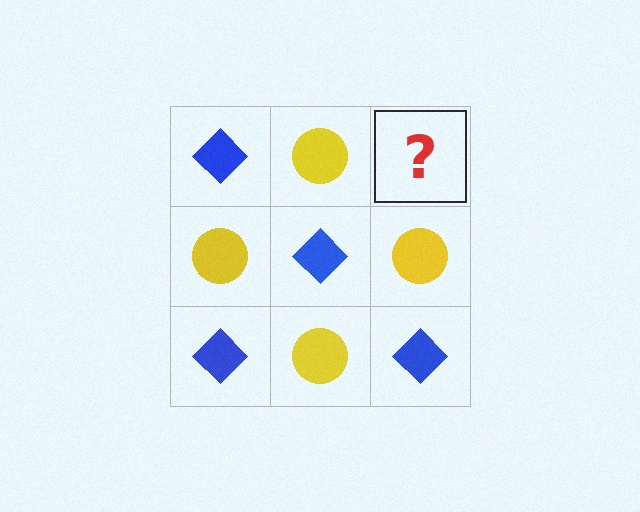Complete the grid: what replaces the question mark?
The question mark should be replaced with a blue diamond.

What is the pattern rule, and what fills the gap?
The rule is that it alternates blue diamond and yellow circle in a checkerboard pattern. The gap should be filled with a blue diamond.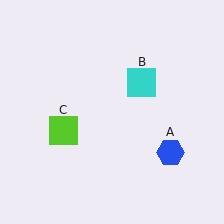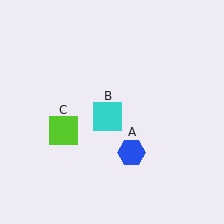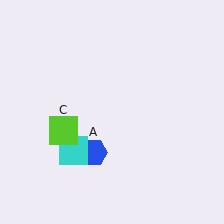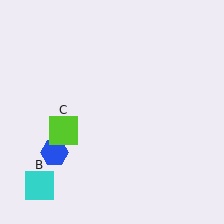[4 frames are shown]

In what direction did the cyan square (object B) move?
The cyan square (object B) moved down and to the left.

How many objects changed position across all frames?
2 objects changed position: blue hexagon (object A), cyan square (object B).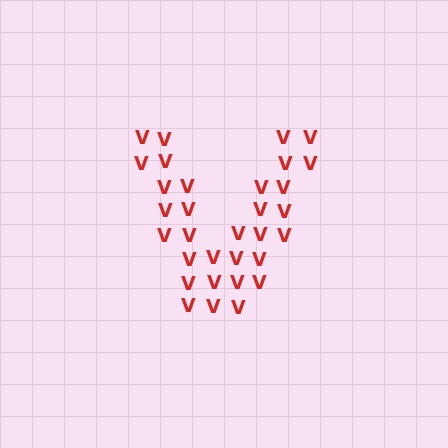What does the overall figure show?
The overall figure shows the letter V.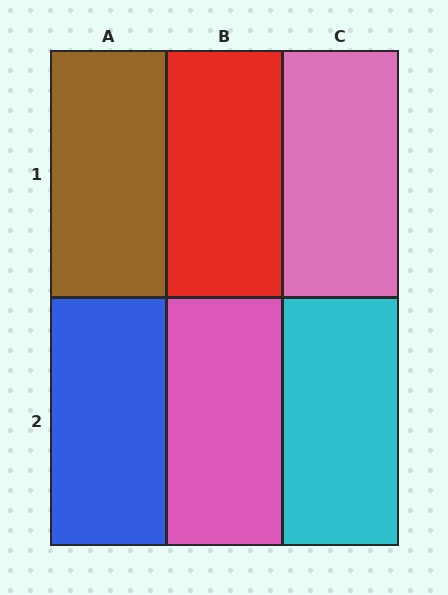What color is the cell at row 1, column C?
Pink.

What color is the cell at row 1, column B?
Red.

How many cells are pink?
2 cells are pink.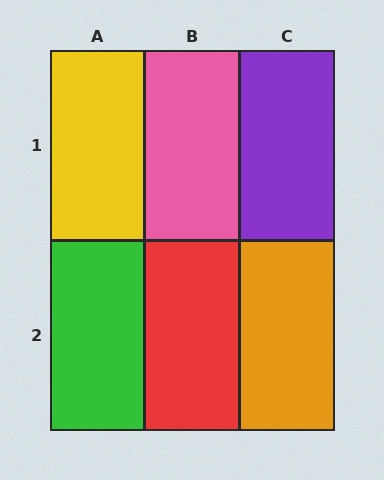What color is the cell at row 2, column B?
Red.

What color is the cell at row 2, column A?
Green.